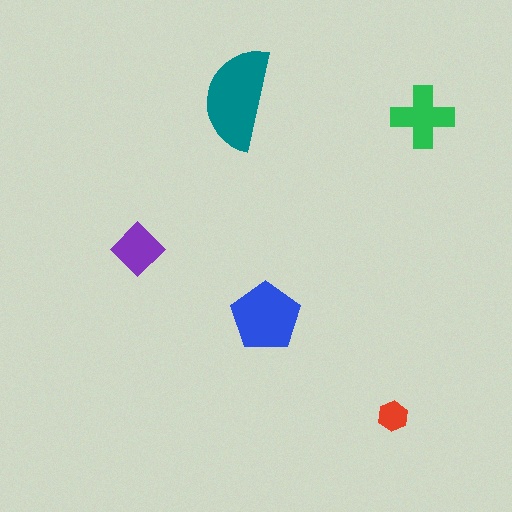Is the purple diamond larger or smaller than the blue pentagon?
Smaller.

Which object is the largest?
The teal semicircle.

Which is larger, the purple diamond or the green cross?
The green cross.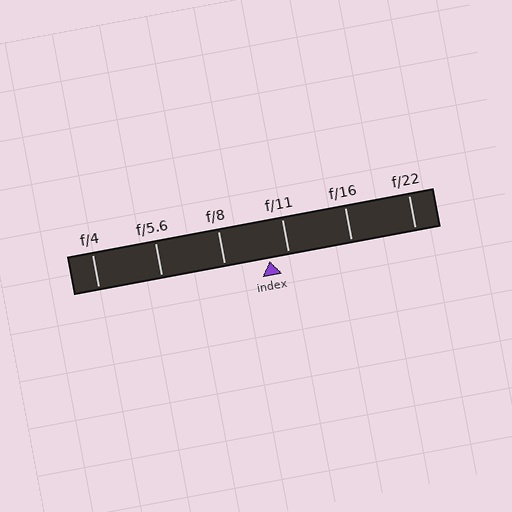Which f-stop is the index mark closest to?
The index mark is closest to f/11.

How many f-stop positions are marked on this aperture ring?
There are 6 f-stop positions marked.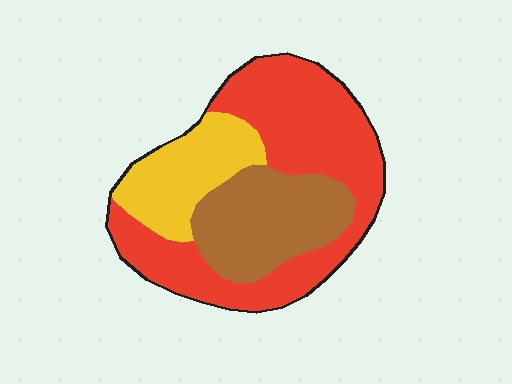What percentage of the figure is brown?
Brown takes up about one quarter (1/4) of the figure.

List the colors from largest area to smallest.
From largest to smallest: red, brown, yellow.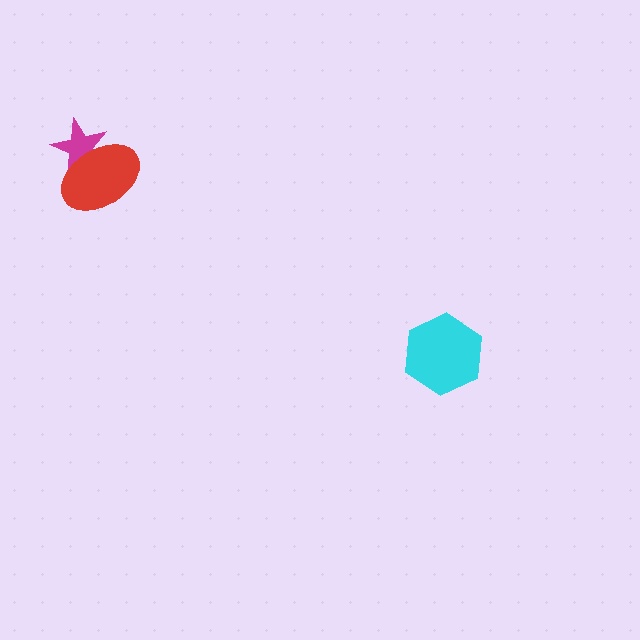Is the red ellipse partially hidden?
No, no other shape covers it.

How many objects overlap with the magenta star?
1 object overlaps with the magenta star.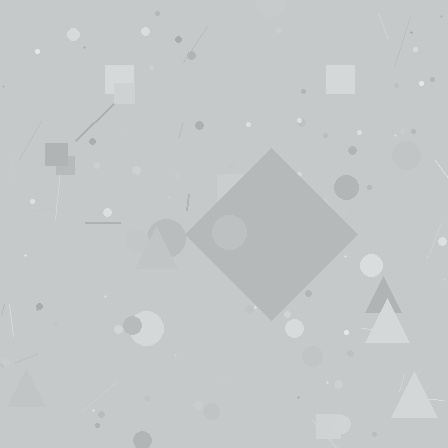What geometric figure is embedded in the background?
A diamond is embedded in the background.